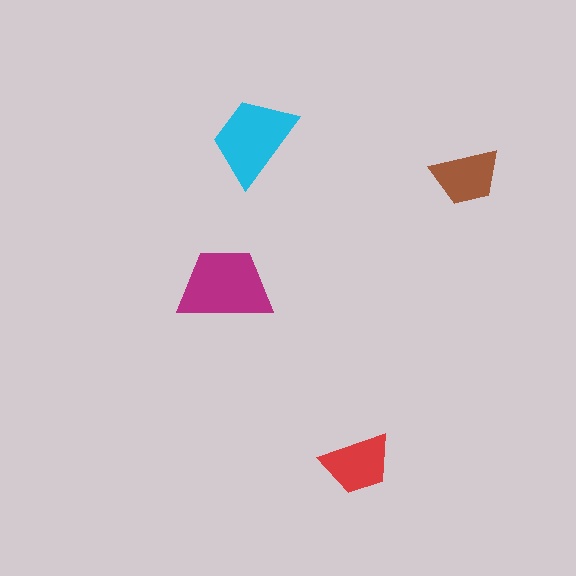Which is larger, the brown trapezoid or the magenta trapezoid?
The magenta one.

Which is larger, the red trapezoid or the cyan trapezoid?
The cyan one.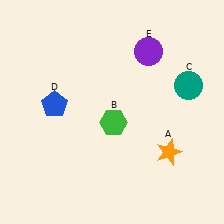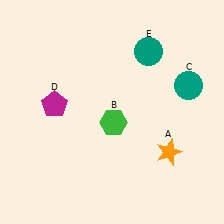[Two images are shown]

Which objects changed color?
D changed from blue to magenta. E changed from purple to teal.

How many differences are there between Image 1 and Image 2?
There are 2 differences between the two images.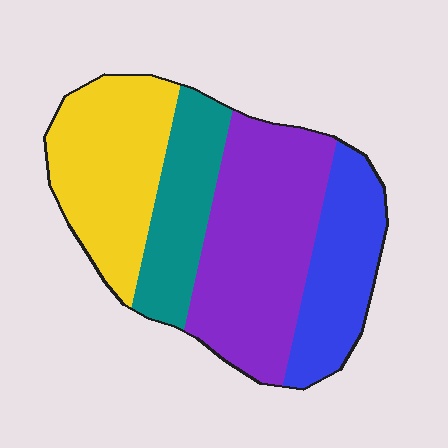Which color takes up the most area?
Purple, at roughly 35%.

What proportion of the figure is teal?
Teal takes up about one sixth (1/6) of the figure.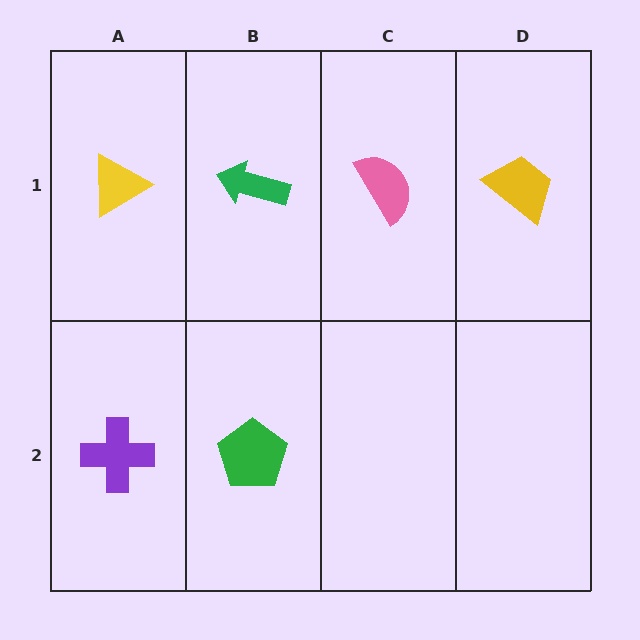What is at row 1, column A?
A yellow triangle.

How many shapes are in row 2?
2 shapes.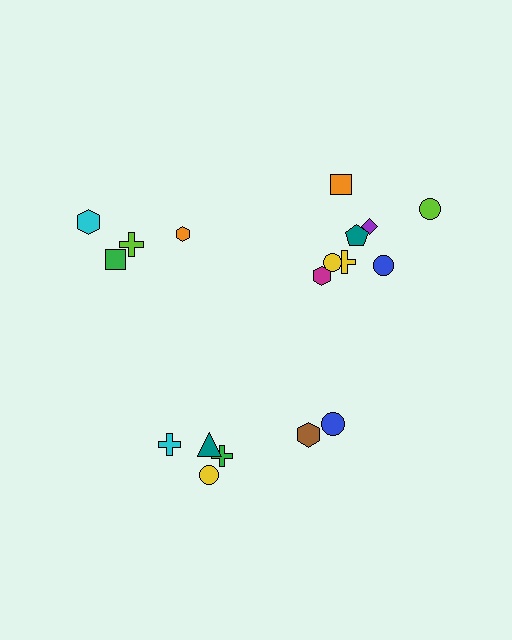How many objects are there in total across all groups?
There are 18 objects.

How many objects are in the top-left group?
There are 4 objects.